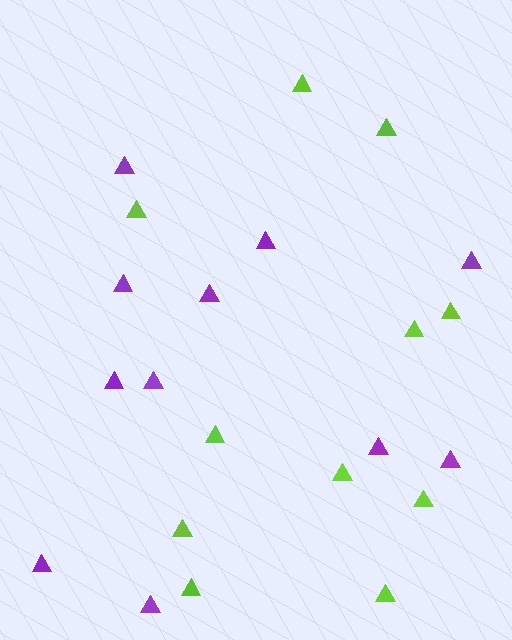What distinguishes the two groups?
There are 2 groups: one group of lime triangles (11) and one group of purple triangles (11).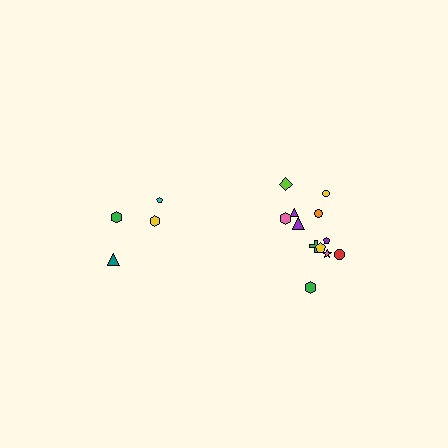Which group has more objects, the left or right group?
The right group.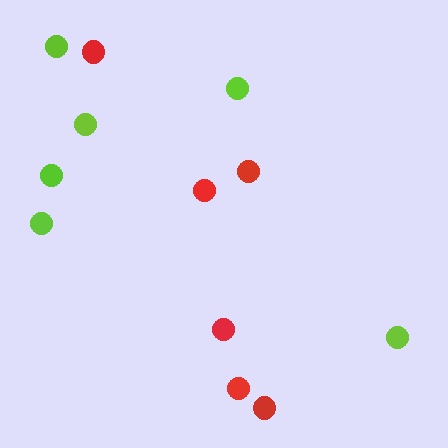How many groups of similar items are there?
There are 2 groups: one group of red circles (6) and one group of lime circles (6).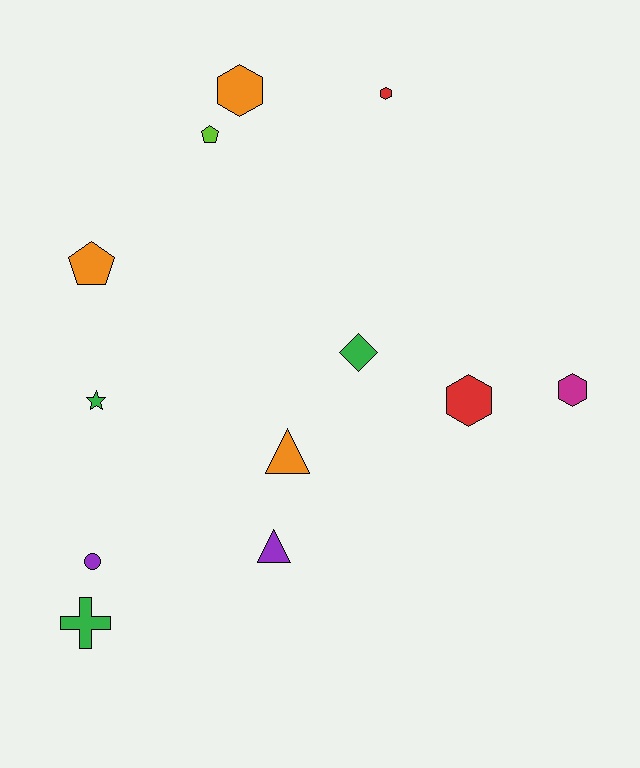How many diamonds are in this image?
There is 1 diamond.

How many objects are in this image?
There are 12 objects.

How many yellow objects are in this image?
There are no yellow objects.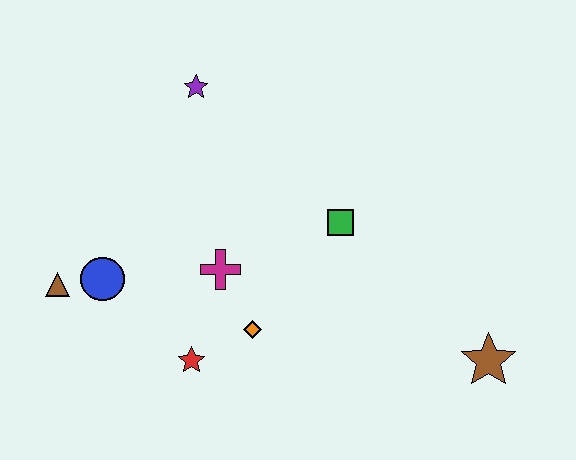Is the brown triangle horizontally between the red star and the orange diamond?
No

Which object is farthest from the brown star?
The brown triangle is farthest from the brown star.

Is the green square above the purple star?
No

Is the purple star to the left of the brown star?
Yes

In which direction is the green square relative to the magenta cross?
The green square is to the right of the magenta cross.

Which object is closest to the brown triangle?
The blue circle is closest to the brown triangle.